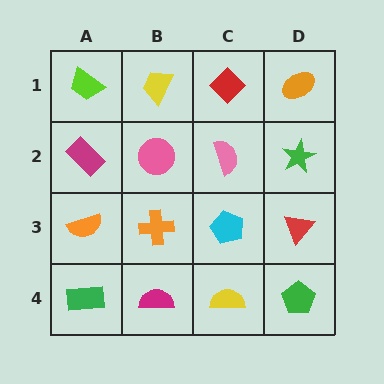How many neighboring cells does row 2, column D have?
3.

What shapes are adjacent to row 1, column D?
A green star (row 2, column D), a red diamond (row 1, column C).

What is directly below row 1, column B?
A pink circle.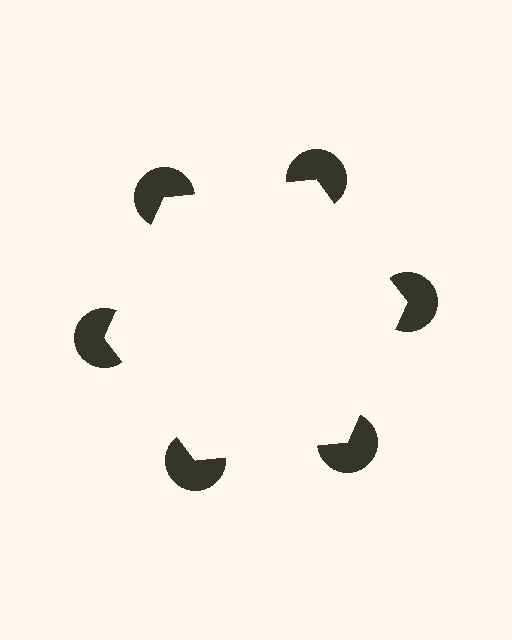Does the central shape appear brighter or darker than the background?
It typically appears slightly brighter than the background, even though no actual brightness change is drawn.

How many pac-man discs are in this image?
There are 6 — one at each vertex of the illusory hexagon.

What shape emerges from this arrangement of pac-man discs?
An illusory hexagon — its edges are inferred from the aligned wedge cuts in the pac-man discs, not physically drawn.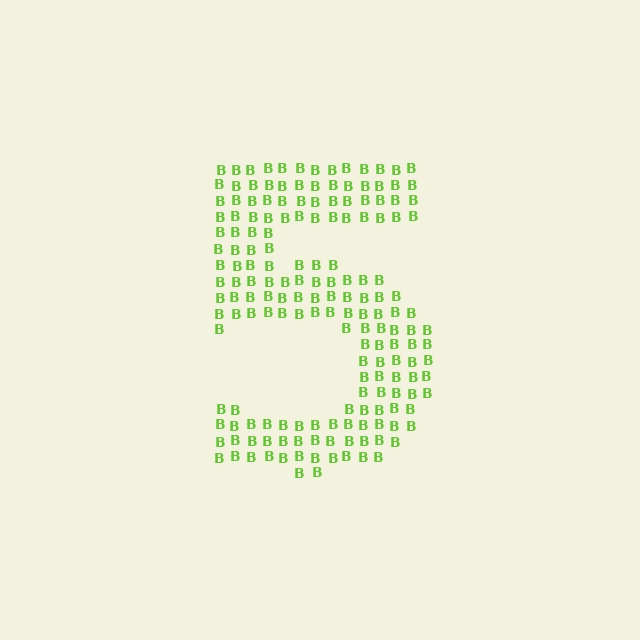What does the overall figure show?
The overall figure shows the digit 5.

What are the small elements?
The small elements are letter B's.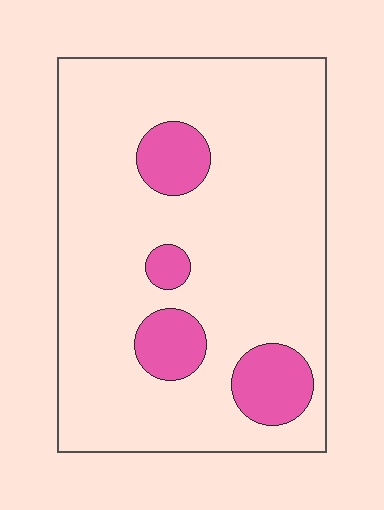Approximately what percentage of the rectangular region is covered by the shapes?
Approximately 15%.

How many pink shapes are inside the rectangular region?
4.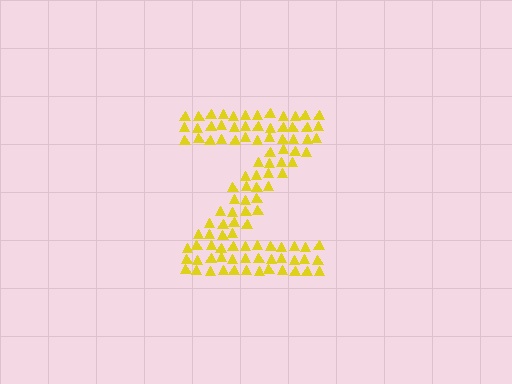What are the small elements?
The small elements are triangles.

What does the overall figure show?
The overall figure shows the letter Z.